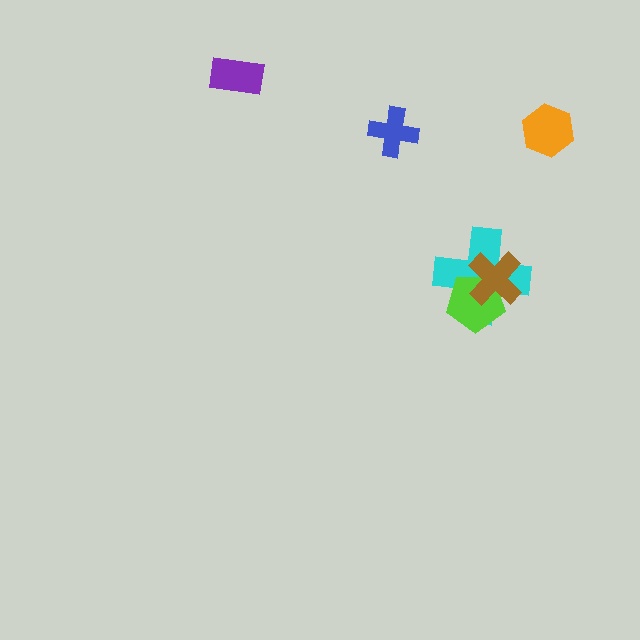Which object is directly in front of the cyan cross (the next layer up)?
The lime pentagon is directly in front of the cyan cross.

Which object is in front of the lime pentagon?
The brown cross is in front of the lime pentagon.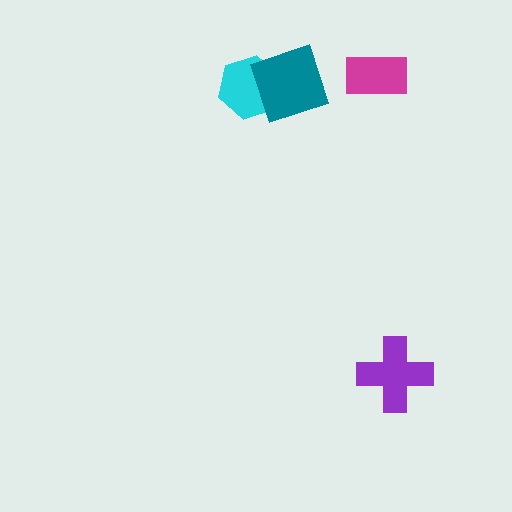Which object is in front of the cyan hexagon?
The teal diamond is in front of the cyan hexagon.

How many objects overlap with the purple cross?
0 objects overlap with the purple cross.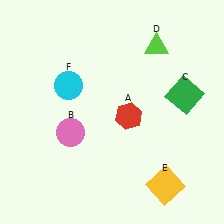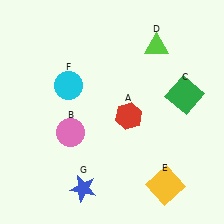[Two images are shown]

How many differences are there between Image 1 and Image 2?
There is 1 difference between the two images.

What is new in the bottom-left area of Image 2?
A blue star (G) was added in the bottom-left area of Image 2.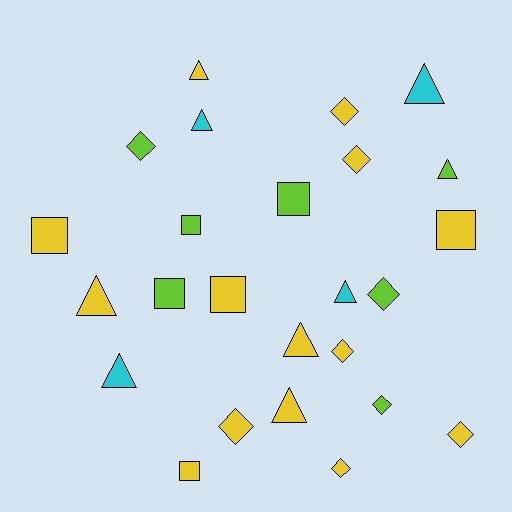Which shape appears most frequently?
Triangle, with 9 objects.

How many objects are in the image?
There are 25 objects.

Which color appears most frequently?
Yellow, with 14 objects.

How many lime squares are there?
There are 3 lime squares.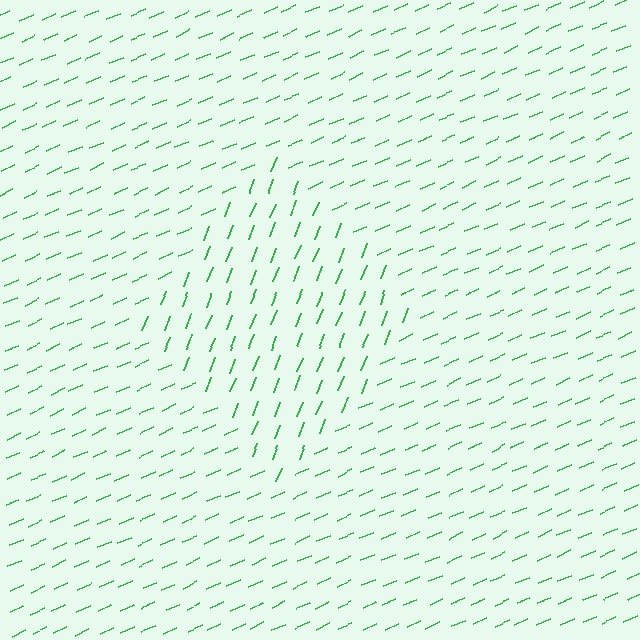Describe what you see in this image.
The image is filled with small green line segments. A diamond region in the image has lines oriented differently from the surrounding lines, creating a visible texture boundary.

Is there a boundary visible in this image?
Yes, there is a texture boundary formed by a change in line orientation.